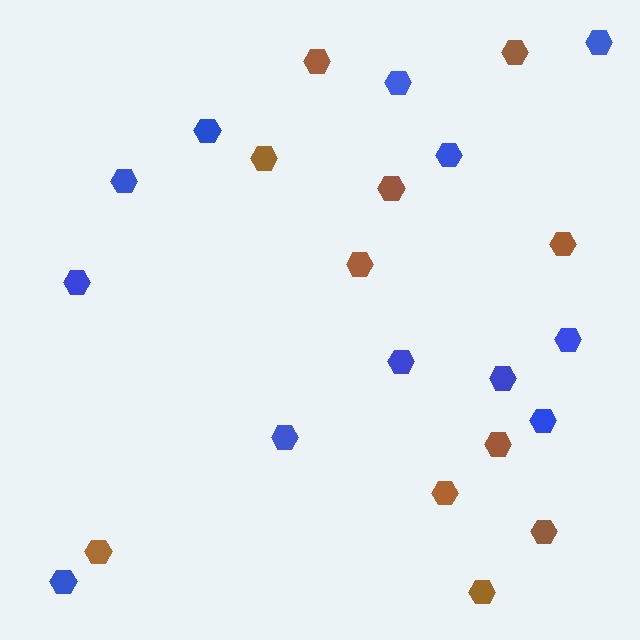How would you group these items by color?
There are 2 groups: one group of brown hexagons (11) and one group of blue hexagons (12).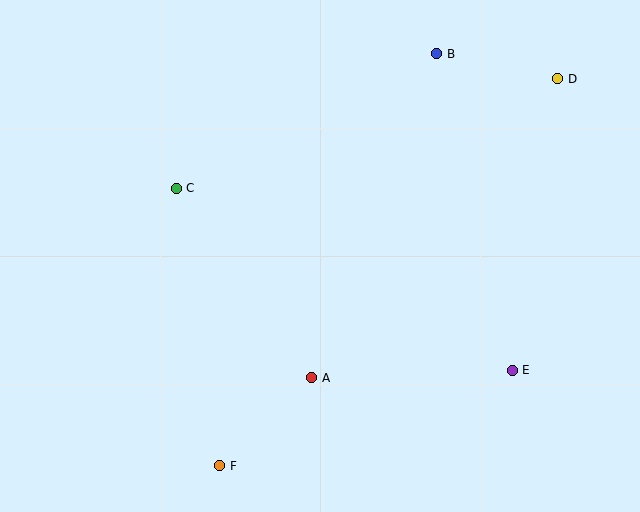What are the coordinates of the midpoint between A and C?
The midpoint between A and C is at (244, 283).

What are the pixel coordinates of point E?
Point E is at (512, 370).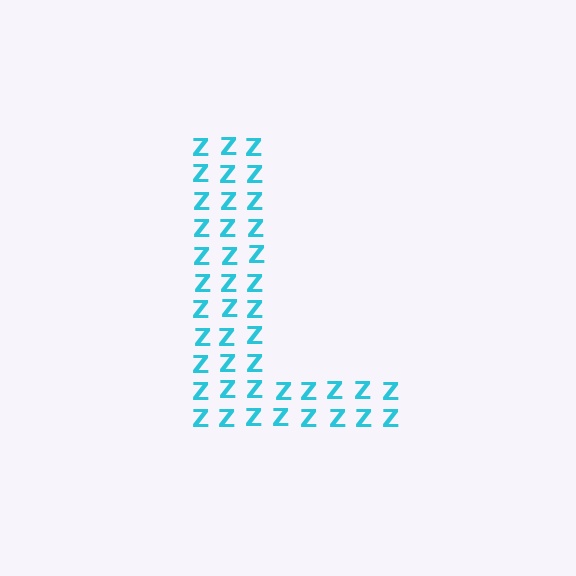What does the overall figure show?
The overall figure shows the letter L.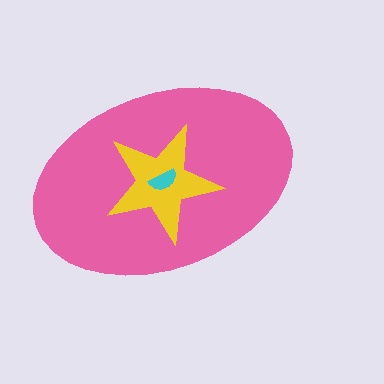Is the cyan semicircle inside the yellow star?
Yes.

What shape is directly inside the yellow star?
The cyan semicircle.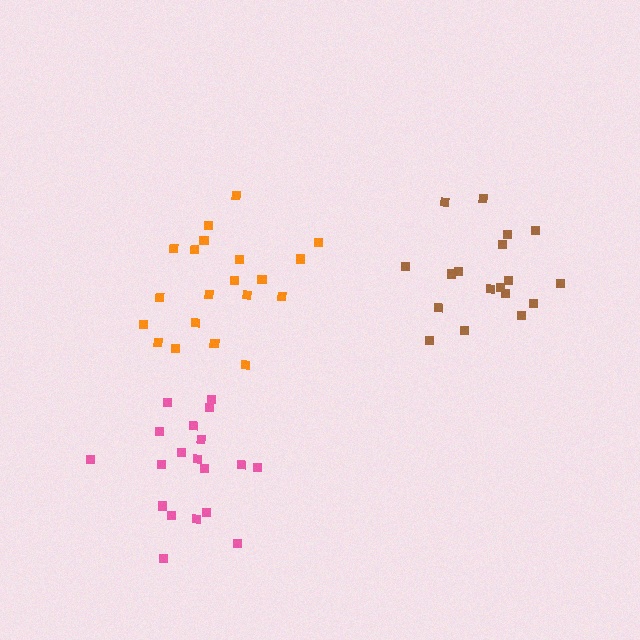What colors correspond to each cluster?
The clusters are colored: orange, pink, brown.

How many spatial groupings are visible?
There are 3 spatial groupings.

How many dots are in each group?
Group 1: 20 dots, Group 2: 19 dots, Group 3: 19 dots (58 total).